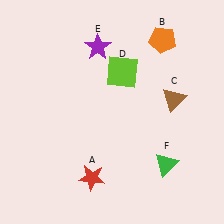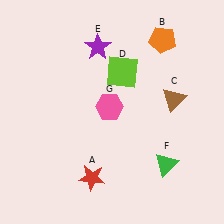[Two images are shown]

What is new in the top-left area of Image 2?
A pink hexagon (G) was added in the top-left area of Image 2.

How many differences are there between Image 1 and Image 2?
There is 1 difference between the two images.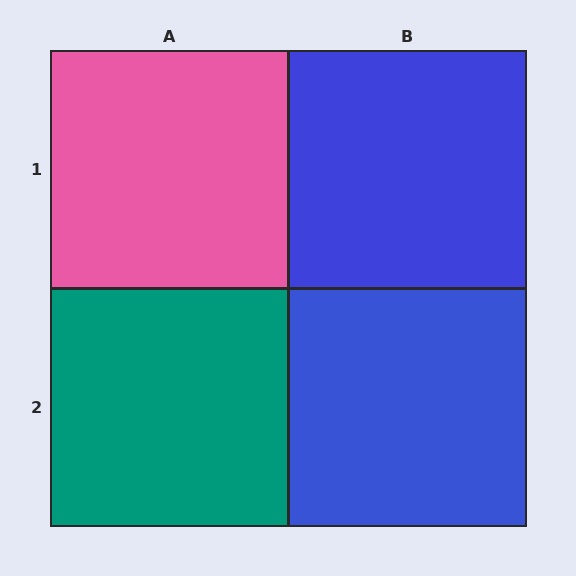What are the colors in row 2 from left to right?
Teal, blue.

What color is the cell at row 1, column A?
Pink.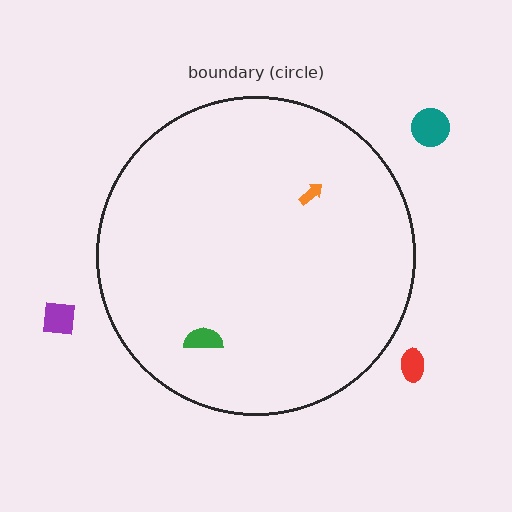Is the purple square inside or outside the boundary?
Outside.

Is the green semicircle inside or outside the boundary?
Inside.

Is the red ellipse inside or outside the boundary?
Outside.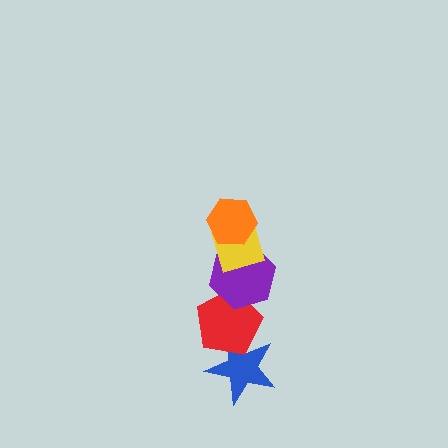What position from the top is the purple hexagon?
The purple hexagon is 3rd from the top.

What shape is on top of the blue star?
The red pentagon is on top of the blue star.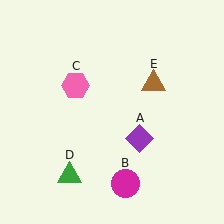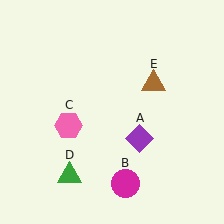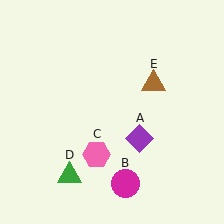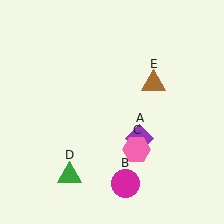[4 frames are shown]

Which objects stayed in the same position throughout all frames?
Purple diamond (object A) and magenta circle (object B) and green triangle (object D) and brown triangle (object E) remained stationary.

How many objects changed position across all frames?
1 object changed position: pink hexagon (object C).